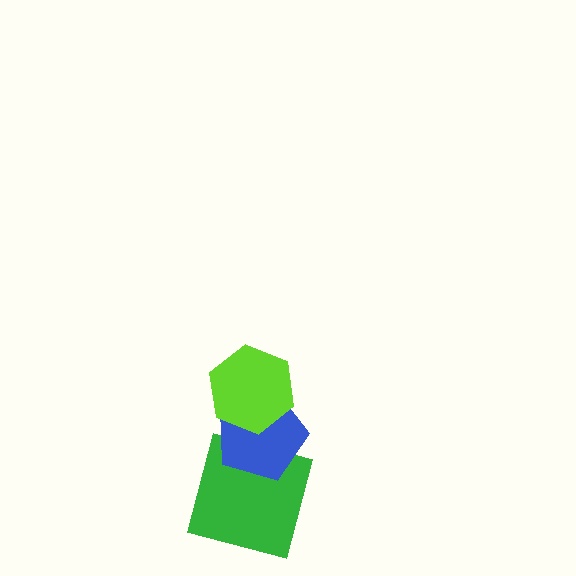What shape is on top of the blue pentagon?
The lime hexagon is on top of the blue pentagon.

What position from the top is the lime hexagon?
The lime hexagon is 1st from the top.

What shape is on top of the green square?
The blue pentagon is on top of the green square.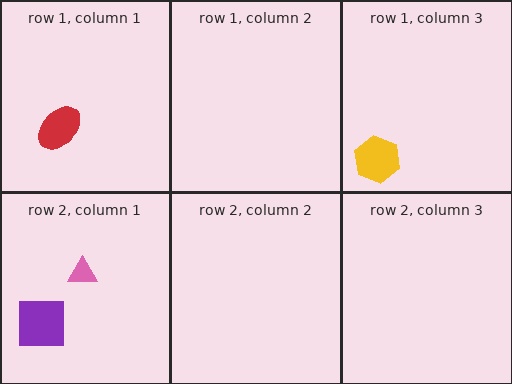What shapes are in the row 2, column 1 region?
The pink triangle, the purple square.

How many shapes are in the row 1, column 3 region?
1.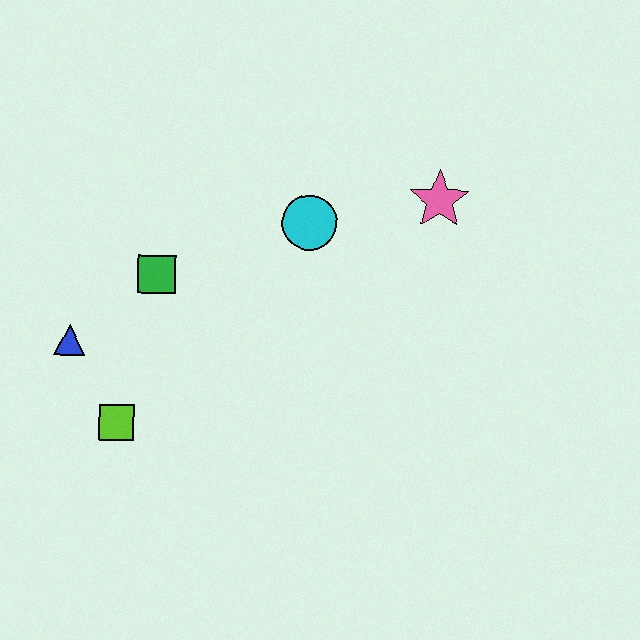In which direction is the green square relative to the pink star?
The green square is to the left of the pink star.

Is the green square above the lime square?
Yes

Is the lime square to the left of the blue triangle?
No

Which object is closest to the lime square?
The blue triangle is closest to the lime square.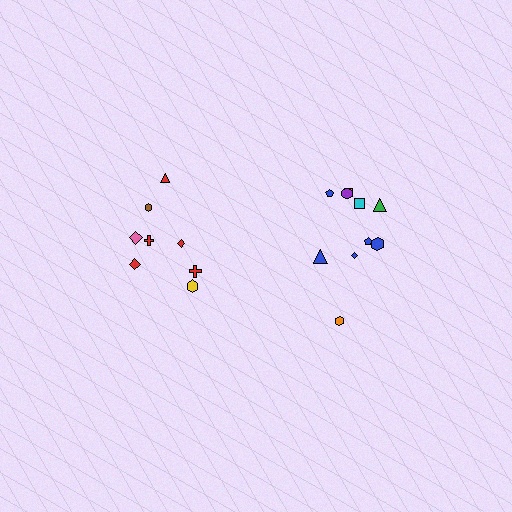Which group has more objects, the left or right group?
The right group.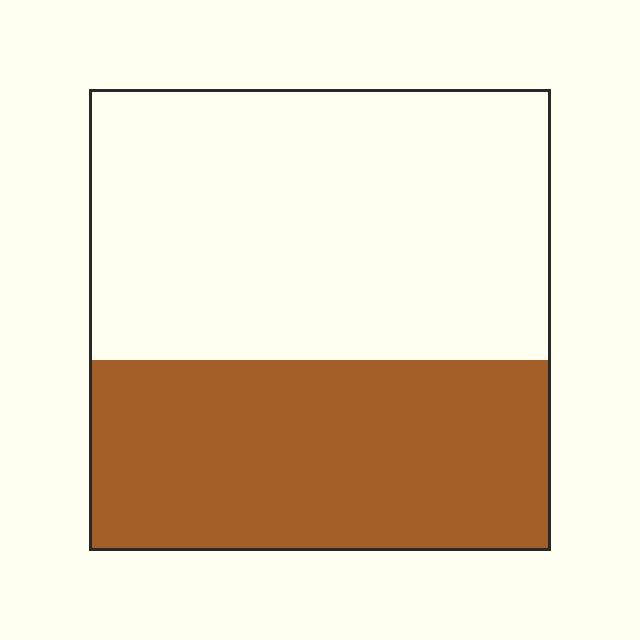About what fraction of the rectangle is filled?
About two fifths (2/5).